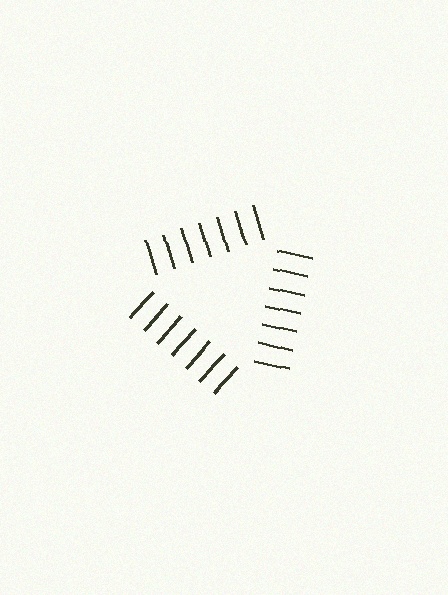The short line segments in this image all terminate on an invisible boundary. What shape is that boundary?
An illusory triangle — the line segments terminate on its edges but no continuous stroke is drawn.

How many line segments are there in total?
21 — 7 along each of the 3 edges.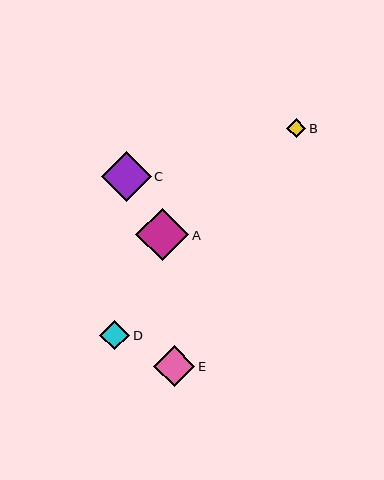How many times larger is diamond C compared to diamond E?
Diamond C is approximately 1.2 times the size of diamond E.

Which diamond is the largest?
Diamond A is the largest with a size of approximately 53 pixels.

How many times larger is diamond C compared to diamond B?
Diamond C is approximately 2.6 times the size of diamond B.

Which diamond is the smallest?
Diamond B is the smallest with a size of approximately 19 pixels.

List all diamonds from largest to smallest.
From largest to smallest: A, C, E, D, B.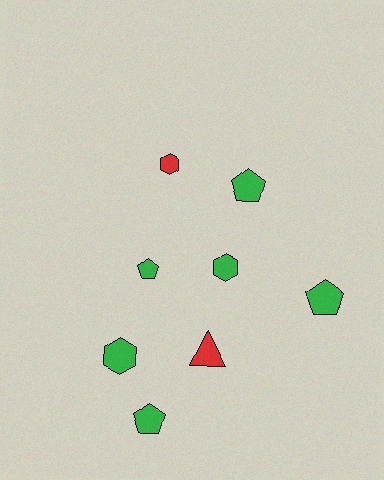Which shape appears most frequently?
Pentagon, with 4 objects.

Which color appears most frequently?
Green, with 6 objects.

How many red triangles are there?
There is 1 red triangle.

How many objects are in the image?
There are 8 objects.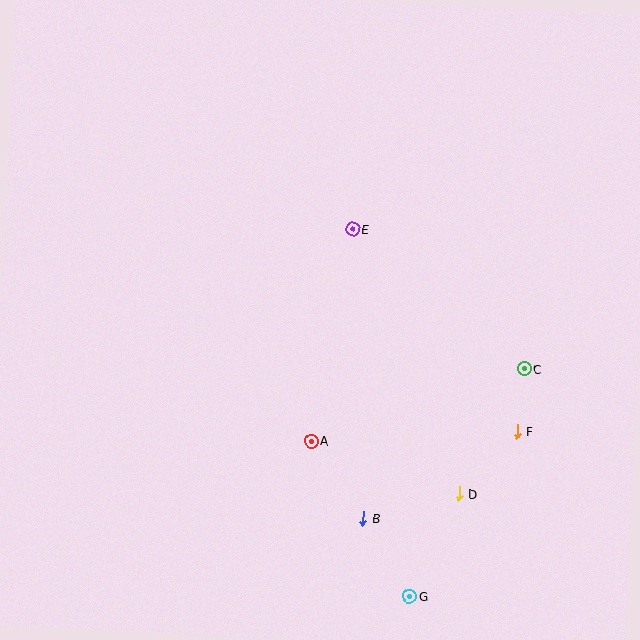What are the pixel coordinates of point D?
Point D is at (459, 494).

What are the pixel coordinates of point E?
Point E is at (353, 229).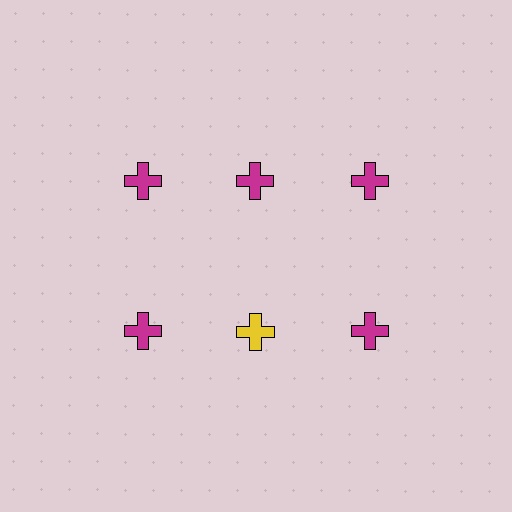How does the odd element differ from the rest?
It has a different color: yellow instead of magenta.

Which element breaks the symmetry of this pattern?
The yellow cross in the second row, second from left column breaks the symmetry. All other shapes are magenta crosses.